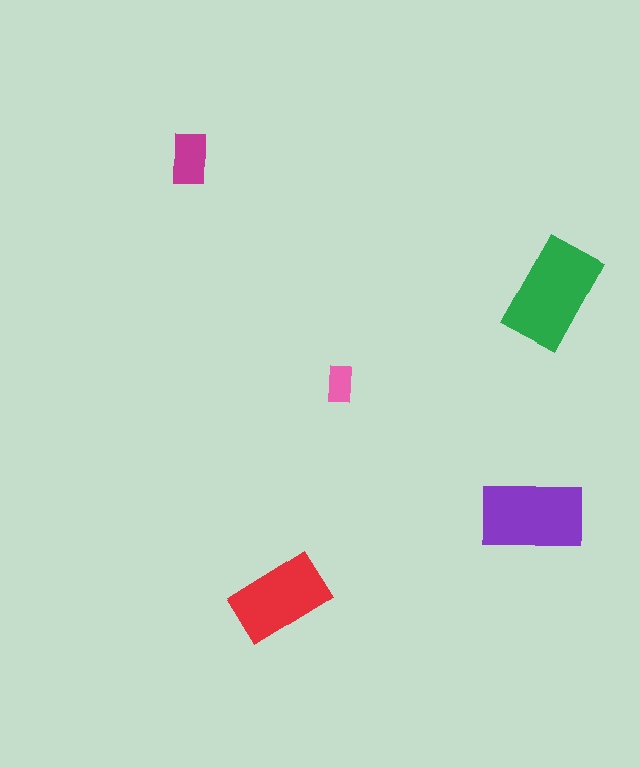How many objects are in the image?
There are 5 objects in the image.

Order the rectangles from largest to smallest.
the green one, the purple one, the red one, the magenta one, the pink one.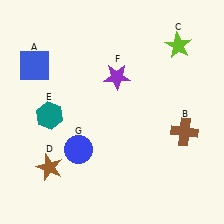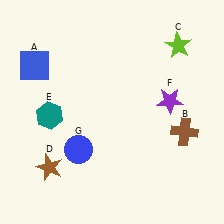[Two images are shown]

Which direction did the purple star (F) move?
The purple star (F) moved right.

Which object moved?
The purple star (F) moved right.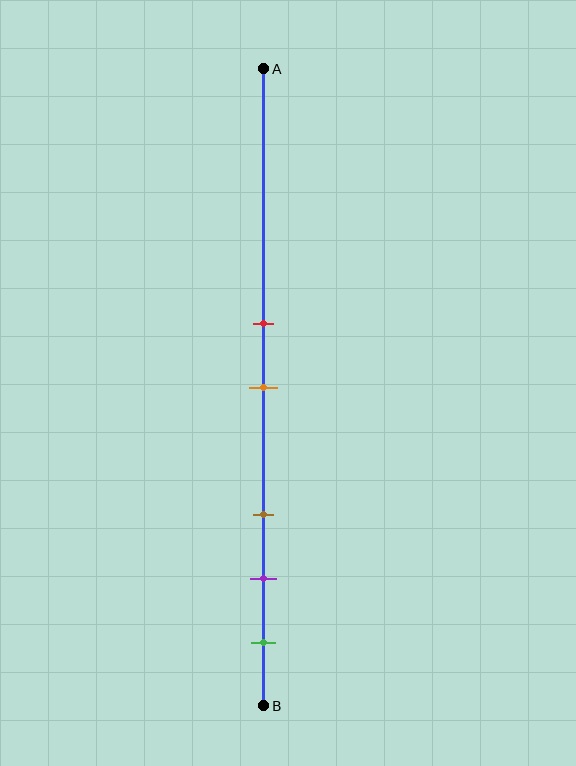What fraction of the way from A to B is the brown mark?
The brown mark is approximately 70% (0.7) of the way from A to B.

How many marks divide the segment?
There are 5 marks dividing the segment.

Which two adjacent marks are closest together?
The red and orange marks are the closest adjacent pair.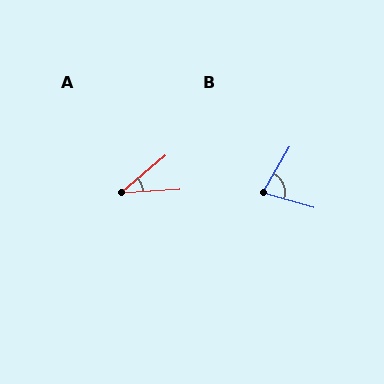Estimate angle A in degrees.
Approximately 37 degrees.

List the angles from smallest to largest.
A (37°), B (75°).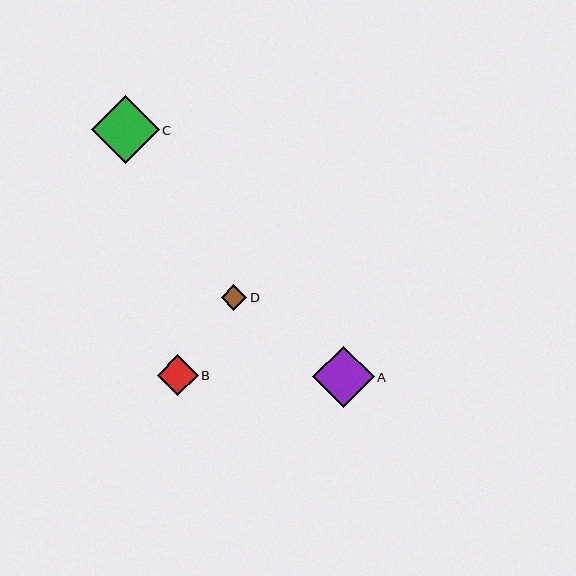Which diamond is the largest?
Diamond C is the largest with a size of approximately 68 pixels.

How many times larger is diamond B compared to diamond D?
Diamond B is approximately 1.6 times the size of diamond D.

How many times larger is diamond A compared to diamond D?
Diamond A is approximately 2.4 times the size of diamond D.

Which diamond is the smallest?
Diamond D is the smallest with a size of approximately 26 pixels.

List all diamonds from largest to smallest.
From largest to smallest: C, A, B, D.